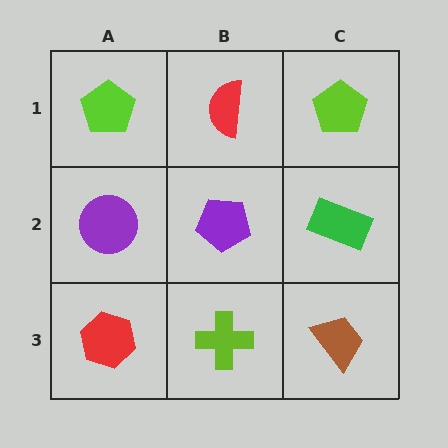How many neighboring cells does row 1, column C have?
2.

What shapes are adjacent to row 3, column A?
A purple circle (row 2, column A), a lime cross (row 3, column B).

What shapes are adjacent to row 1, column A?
A purple circle (row 2, column A), a red semicircle (row 1, column B).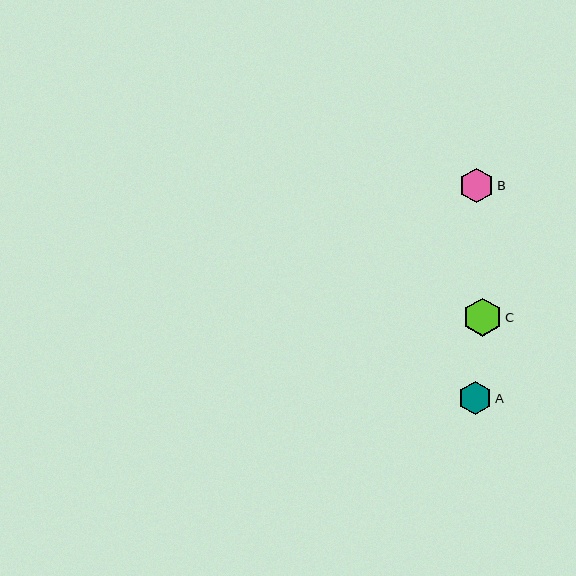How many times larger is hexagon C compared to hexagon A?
Hexagon C is approximately 1.2 times the size of hexagon A.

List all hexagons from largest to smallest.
From largest to smallest: C, B, A.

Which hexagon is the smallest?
Hexagon A is the smallest with a size of approximately 33 pixels.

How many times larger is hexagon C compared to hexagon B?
Hexagon C is approximately 1.1 times the size of hexagon B.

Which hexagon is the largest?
Hexagon C is the largest with a size of approximately 38 pixels.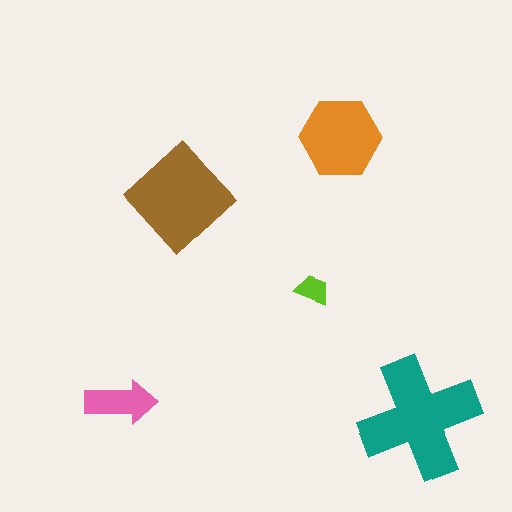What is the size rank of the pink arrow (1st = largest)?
4th.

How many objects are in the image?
There are 5 objects in the image.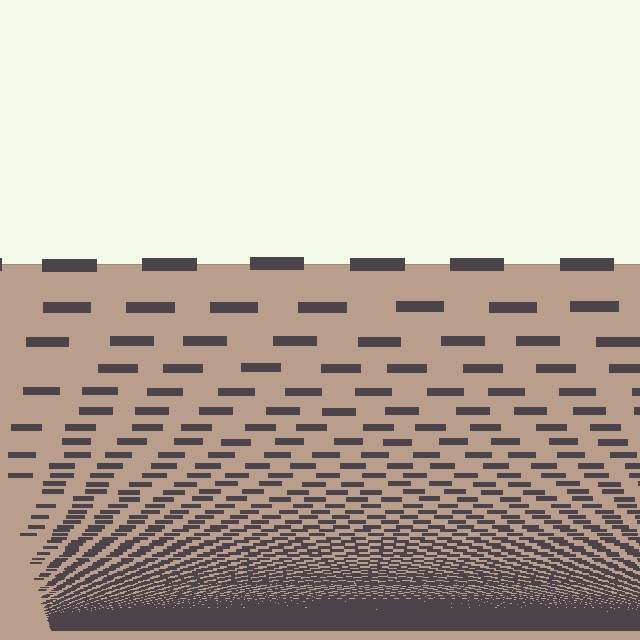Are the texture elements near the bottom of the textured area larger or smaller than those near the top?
Smaller. The gradient is inverted — elements near the bottom are smaller and denser.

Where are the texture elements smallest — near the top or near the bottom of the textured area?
Near the bottom.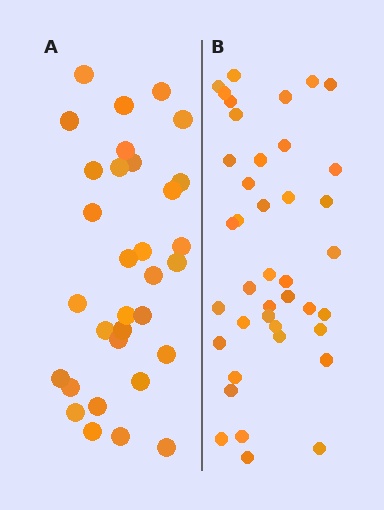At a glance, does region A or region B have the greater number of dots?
Region B (the right region) has more dots.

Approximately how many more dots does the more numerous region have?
Region B has roughly 8 or so more dots than region A.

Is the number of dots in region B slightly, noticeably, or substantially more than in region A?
Region B has noticeably more, but not dramatically so. The ratio is roughly 1.2 to 1.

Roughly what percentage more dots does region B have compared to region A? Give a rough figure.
About 25% more.